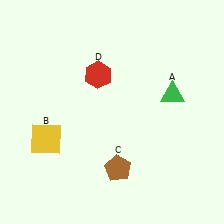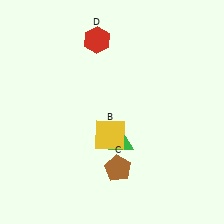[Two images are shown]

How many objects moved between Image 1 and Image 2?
3 objects moved between the two images.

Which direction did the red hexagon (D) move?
The red hexagon (D) moved up.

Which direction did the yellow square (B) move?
The yellow square (B) moved right.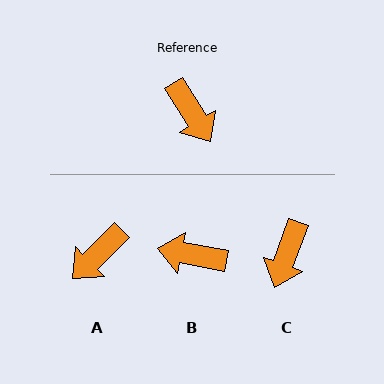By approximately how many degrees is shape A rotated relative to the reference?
Approximately 77 degrees clockwise.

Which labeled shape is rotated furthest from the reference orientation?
B, about 133 degrees away.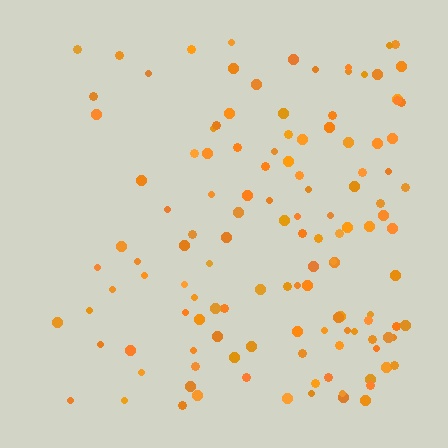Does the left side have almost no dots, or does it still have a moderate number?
Still a moderate number, just noticeably fewer than the right.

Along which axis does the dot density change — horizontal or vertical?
Horizontal.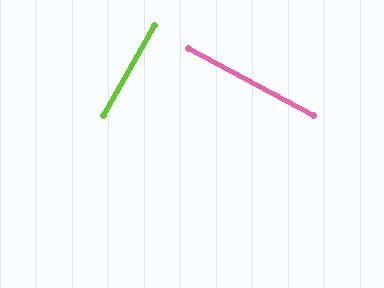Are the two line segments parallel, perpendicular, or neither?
Perpendicular — they meet at approximately 88°.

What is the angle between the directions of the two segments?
Approximately 88 degrees.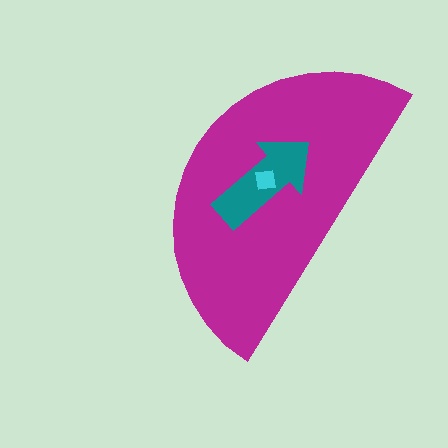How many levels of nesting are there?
3.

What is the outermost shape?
The magenta semicircle.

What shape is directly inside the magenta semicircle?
The teal arrow.